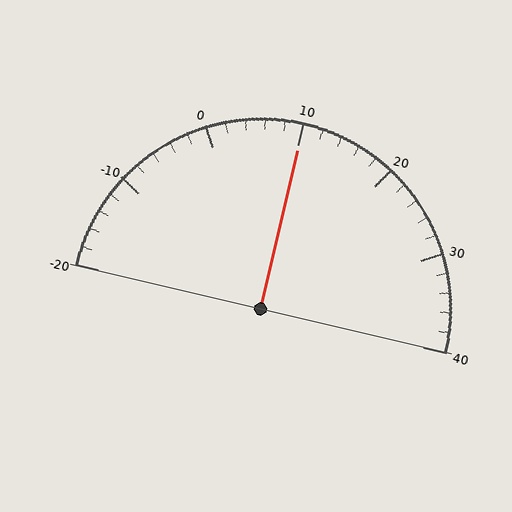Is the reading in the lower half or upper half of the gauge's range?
The reading is in the upper half of the range (-20 to 40).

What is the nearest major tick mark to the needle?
The nearest major tick mark is 10.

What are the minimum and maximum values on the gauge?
The gauge ranges from -20 to 40.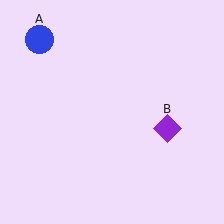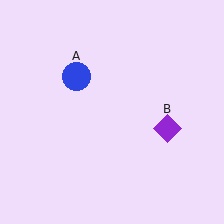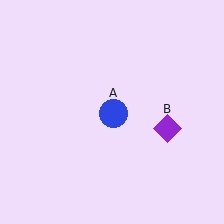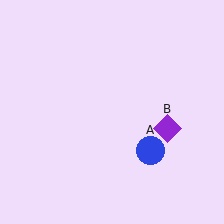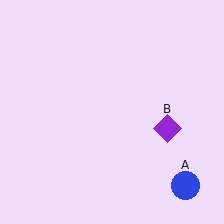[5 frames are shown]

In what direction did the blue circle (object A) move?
The blue circle (object A) moved down and to the right.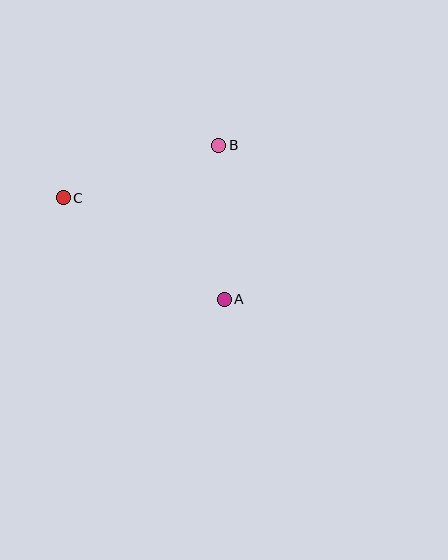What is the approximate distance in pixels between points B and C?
The distance between B and C is approximately 164 pixels.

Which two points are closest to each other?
Points A and B are closest to each other.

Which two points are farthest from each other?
Points A and C are farthest from each other.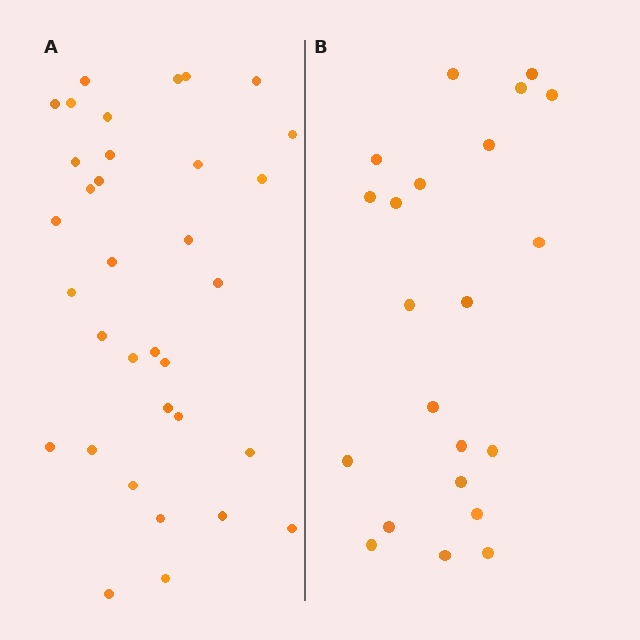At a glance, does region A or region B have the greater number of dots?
Region A (the left region) has more dots.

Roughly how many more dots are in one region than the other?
Region A has roughly 12 or so more dots than region B.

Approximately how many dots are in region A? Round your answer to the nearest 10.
About 30 dots. (The exact count is 34, which rounds to 30.)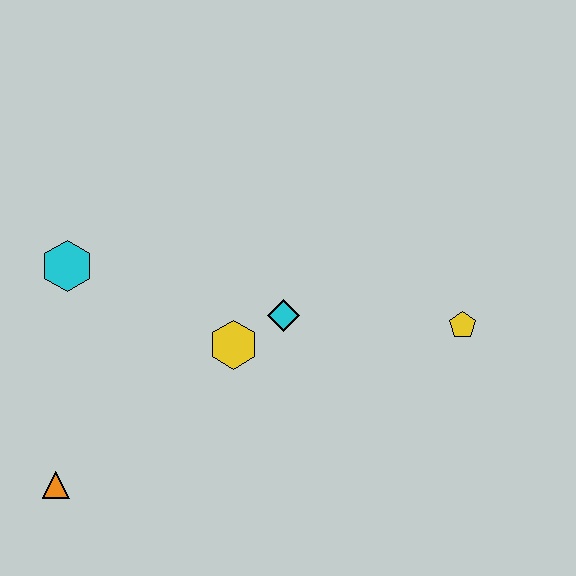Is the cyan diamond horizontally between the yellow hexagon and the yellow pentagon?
Yes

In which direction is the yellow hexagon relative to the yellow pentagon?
The yellow hexagon is to the left of the yellow pentagon.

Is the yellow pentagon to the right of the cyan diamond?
Yes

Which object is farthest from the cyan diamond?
The orange triangle is farthest from the cyan diamond.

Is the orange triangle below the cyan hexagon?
Yes